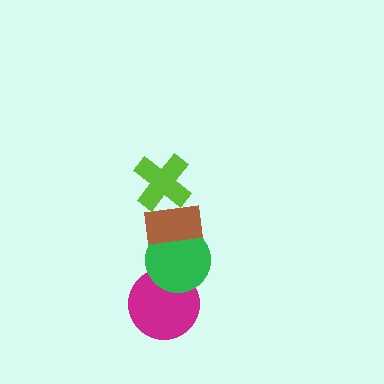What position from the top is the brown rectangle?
The brown rectangle is 2nd from the top.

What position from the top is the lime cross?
The lime cross is 1st from the top.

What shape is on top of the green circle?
The brown rectangle is on top of the green circle.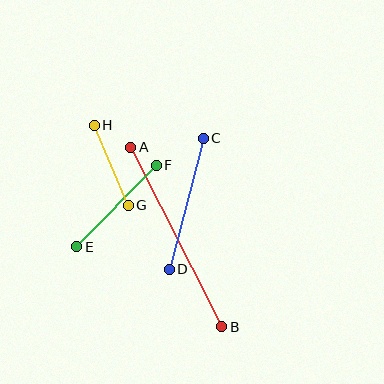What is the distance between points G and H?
The distance is approximately 87 pixels.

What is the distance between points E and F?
The distance is approximately 114 pixels.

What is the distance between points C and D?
The distance is approximately 135 pixels.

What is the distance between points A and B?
The distance is approximately 201 pixels.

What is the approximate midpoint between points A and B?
The midpoint is at approximately (176, 237) pixels.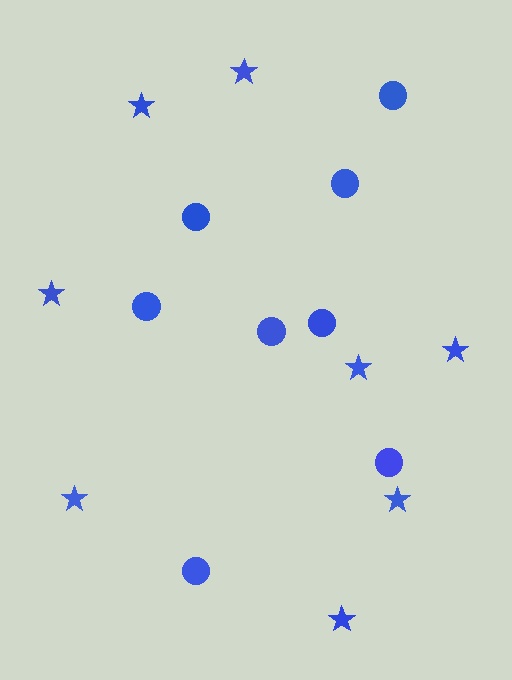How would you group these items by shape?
There are 2 groups: one group of circles (8) and one group of stars (8).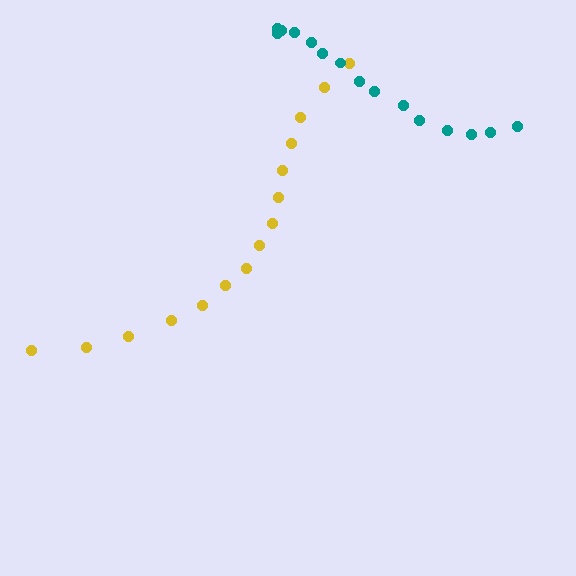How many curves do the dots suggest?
There are 2 distinct paths.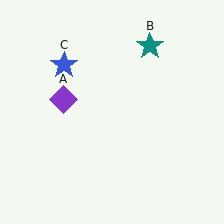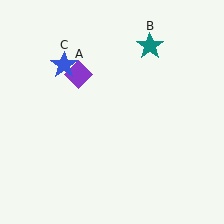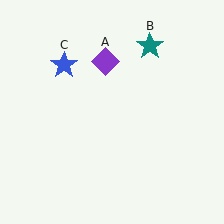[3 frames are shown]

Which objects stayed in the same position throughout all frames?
Teal star (object B) and blue star (object C) remained stationary.